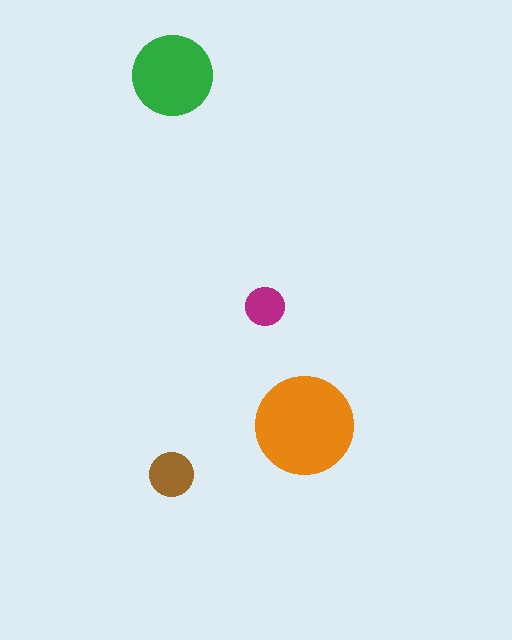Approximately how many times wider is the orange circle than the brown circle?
About 2 times wider.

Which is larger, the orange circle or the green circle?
The orange one.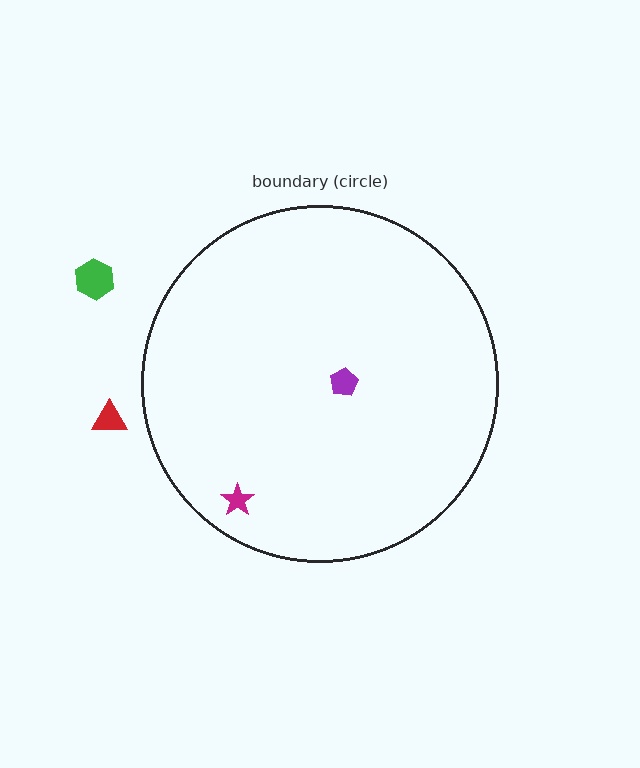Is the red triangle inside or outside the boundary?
Outside.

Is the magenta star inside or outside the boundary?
Inside.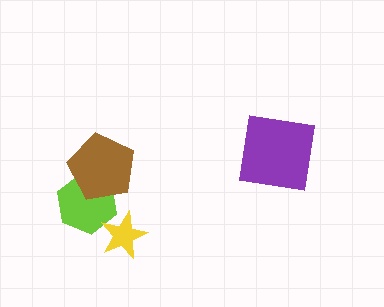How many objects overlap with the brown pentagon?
1 object overlaps with the brown pentagon.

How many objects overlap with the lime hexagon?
2 objects overlap with the lime hexagon.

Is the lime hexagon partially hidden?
Yes, it is partially covered by another shape.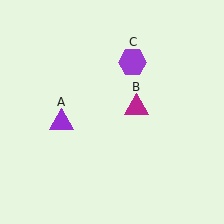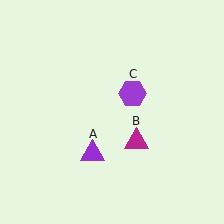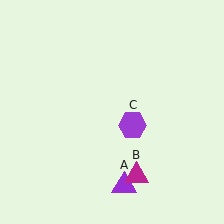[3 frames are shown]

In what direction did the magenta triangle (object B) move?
The magenta triangle (object B) moved down.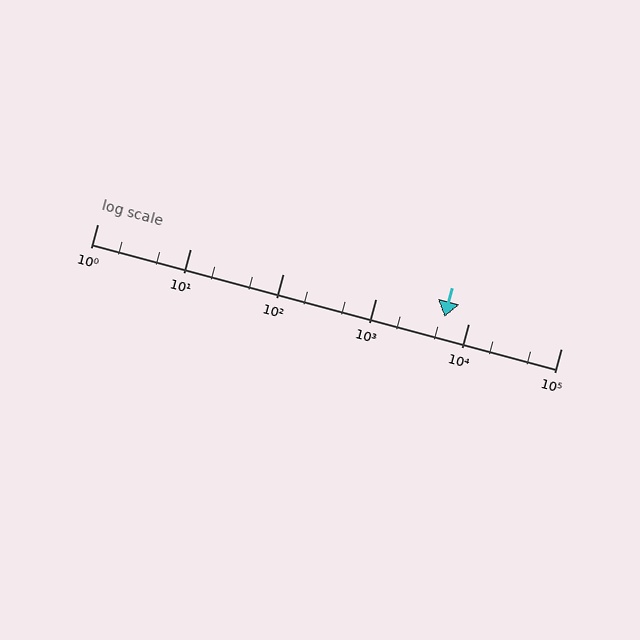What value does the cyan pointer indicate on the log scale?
The pointer indicates approximately 5600.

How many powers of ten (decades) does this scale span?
The scale spans 5 decades, from 1 to 100000.